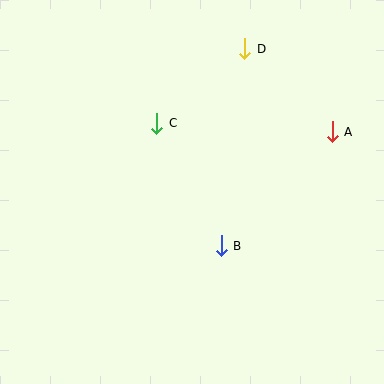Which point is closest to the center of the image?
Point B at (221, 246) is closest to the center.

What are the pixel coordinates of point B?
Point B is at (221, 246).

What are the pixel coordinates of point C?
Point C is at (157, 123).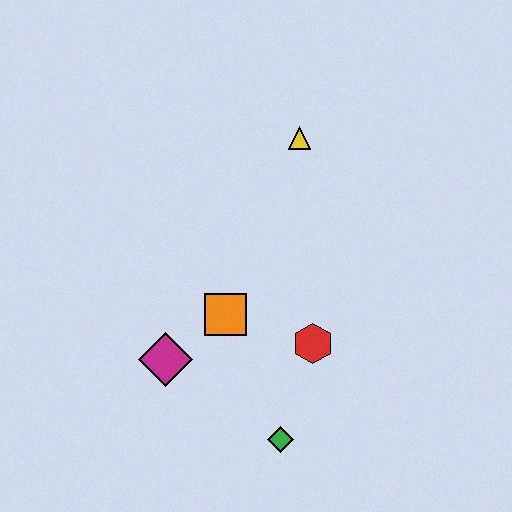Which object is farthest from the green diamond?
The yellow triangle is farthest from the green diamond.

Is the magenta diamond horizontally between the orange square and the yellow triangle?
No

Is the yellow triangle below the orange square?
No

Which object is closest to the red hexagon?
The orange square is closest to the red hexagon.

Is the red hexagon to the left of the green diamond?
No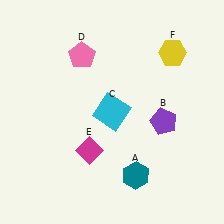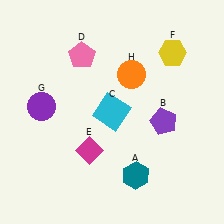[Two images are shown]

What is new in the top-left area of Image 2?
A purple circle (G) was added in the top-left area of Image 2.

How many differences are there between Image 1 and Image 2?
There are 2 differences between the two images.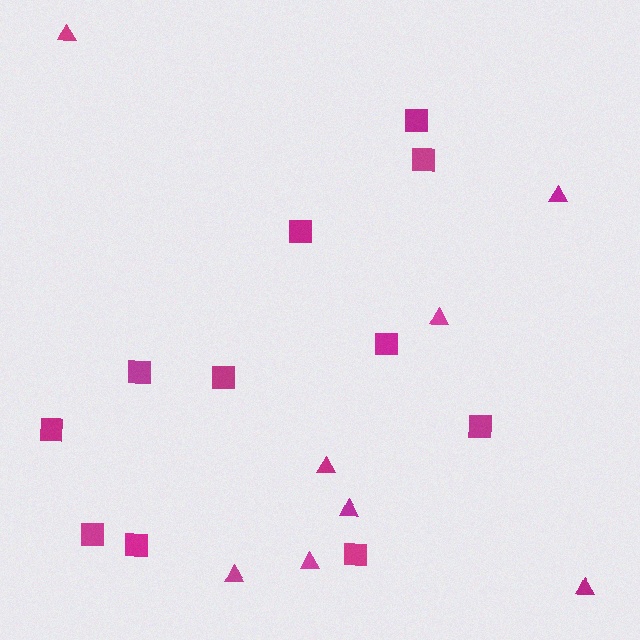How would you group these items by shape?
There are 2 groups: one group of triangles (8) and one group of squares (11).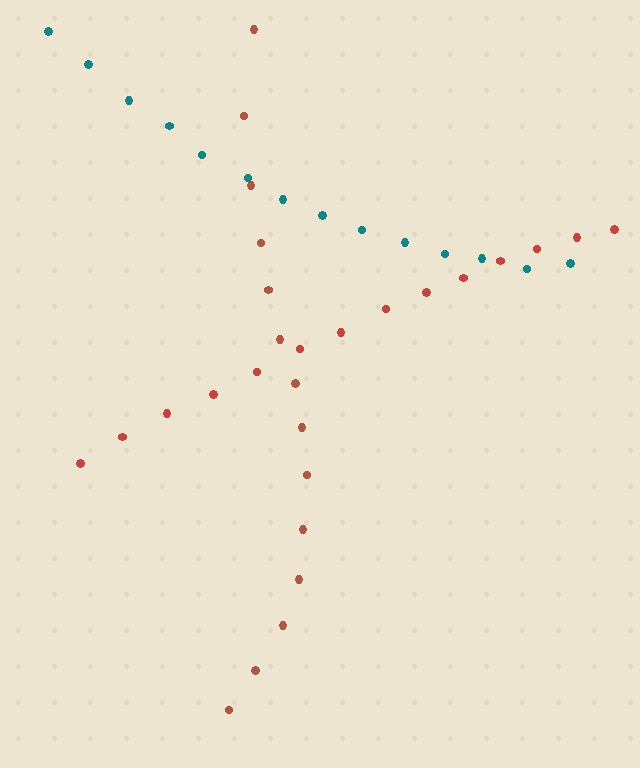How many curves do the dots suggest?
There are 3 distinct paths.